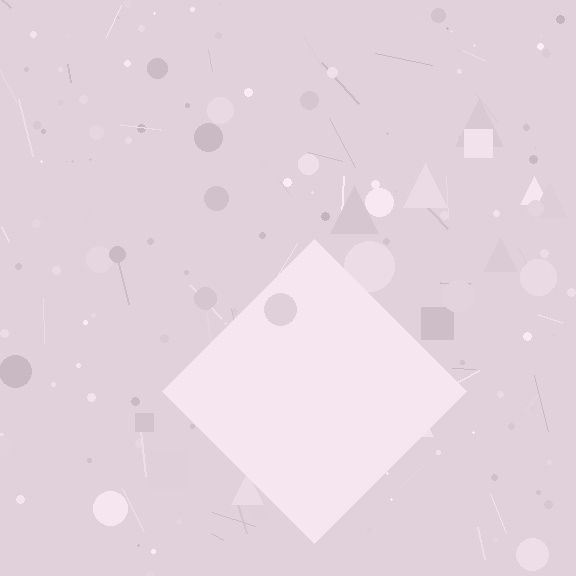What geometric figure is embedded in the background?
A diamond is embedded in the background.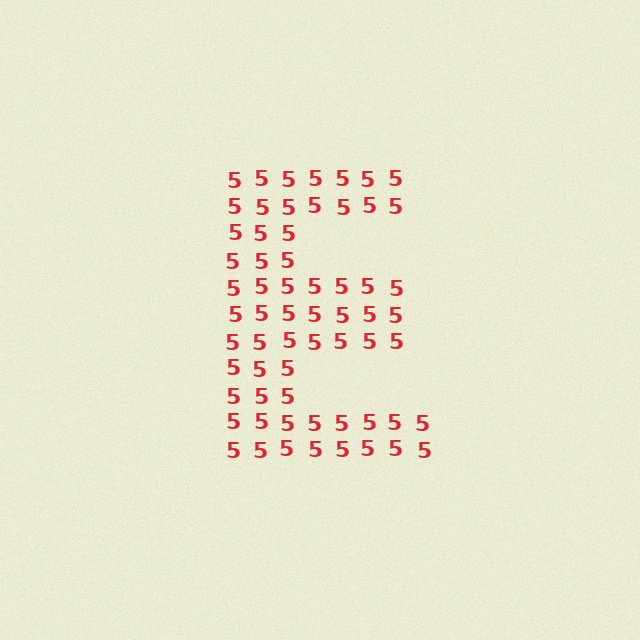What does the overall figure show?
The overall figure shows the letter E.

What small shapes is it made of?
It is made of small digit 5's.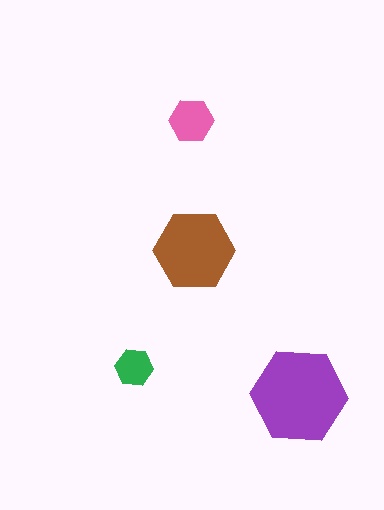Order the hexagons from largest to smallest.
the purple one, the brown one, the pink one, the green one.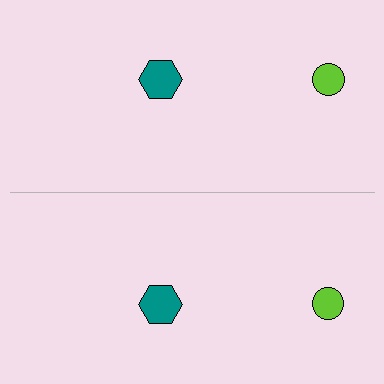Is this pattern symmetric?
Yes, this pattern has bilateral (reflection) symmetry.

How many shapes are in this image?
There are 4 shapes in this image.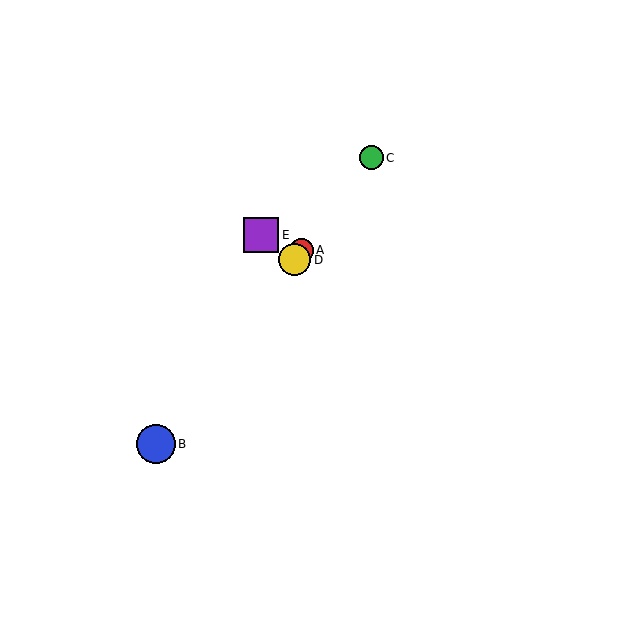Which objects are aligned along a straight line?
Objects A, B, C, D are aligned along a straight line.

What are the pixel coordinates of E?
Object E is at (261, 235).